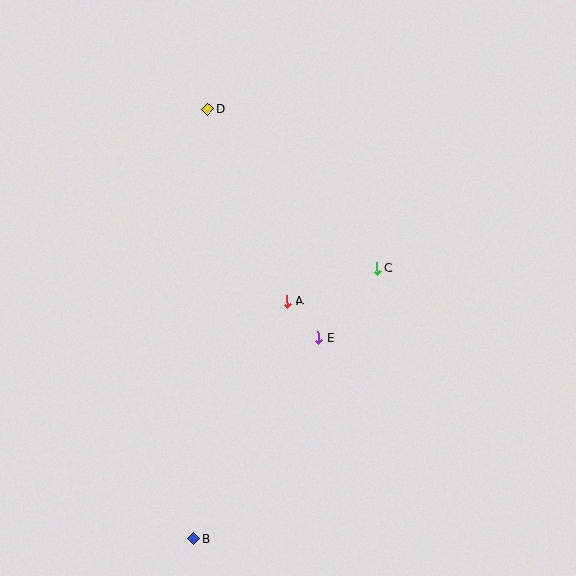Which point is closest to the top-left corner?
Point D is closest to the top-left corner.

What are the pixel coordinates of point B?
Point B is at (194, 539).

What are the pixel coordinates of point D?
Point D is at (208, 109).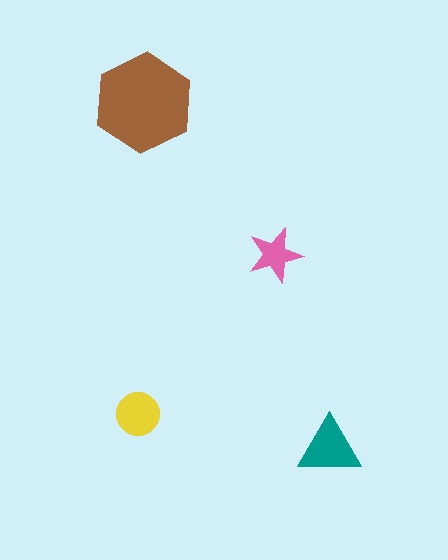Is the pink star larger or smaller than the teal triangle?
Smaller.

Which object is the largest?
The brown hexagon.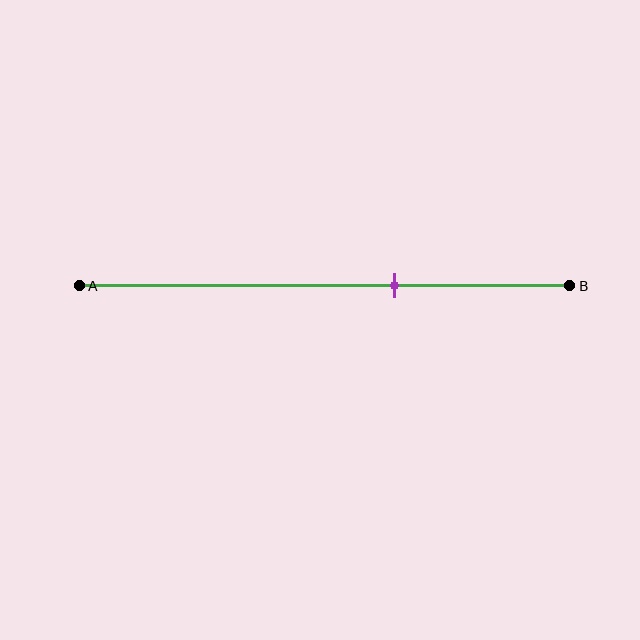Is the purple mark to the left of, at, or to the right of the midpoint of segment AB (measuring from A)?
The purple mark is to the right of the midpoint of segment AB.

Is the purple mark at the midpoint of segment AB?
No, the mark is at about 65% from A, not at the 50% midpoint.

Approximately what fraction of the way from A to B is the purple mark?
The purple mark is approximately 65% of the way from A to B.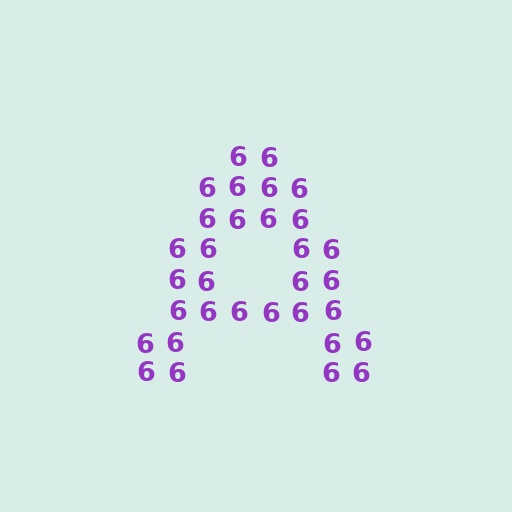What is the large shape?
The large shape is the letter A.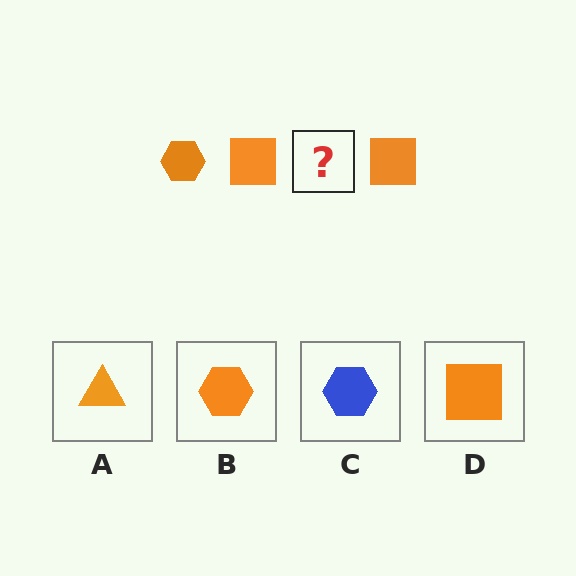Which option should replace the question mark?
Option B.